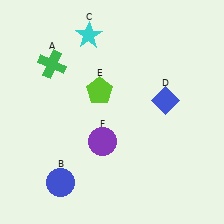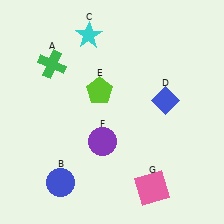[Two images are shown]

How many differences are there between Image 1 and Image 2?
There is 1 difference between the two images.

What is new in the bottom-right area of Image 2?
A pink square (G) was added in the bottom-right area of Image 2.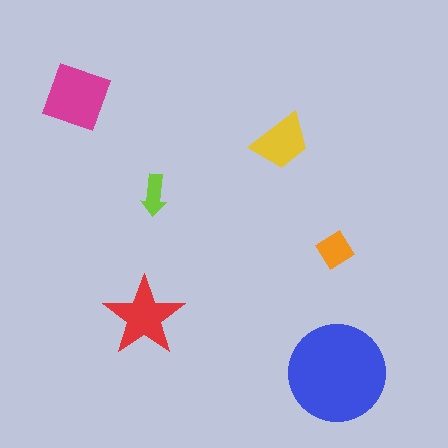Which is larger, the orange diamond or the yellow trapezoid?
The yellow trapezoid.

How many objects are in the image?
There are 6 objects in the image.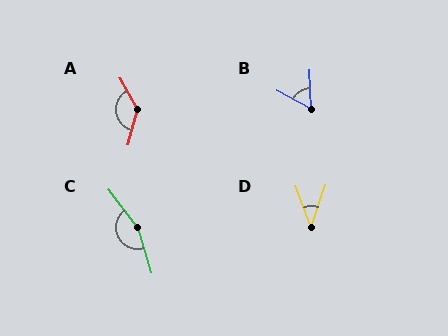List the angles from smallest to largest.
D (39°), B (60°), A (135°), C (159°).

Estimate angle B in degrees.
Approximately 60 degrees.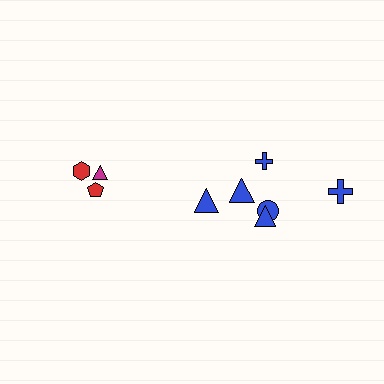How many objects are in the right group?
There are 6 objects.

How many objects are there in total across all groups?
There are 9 objects.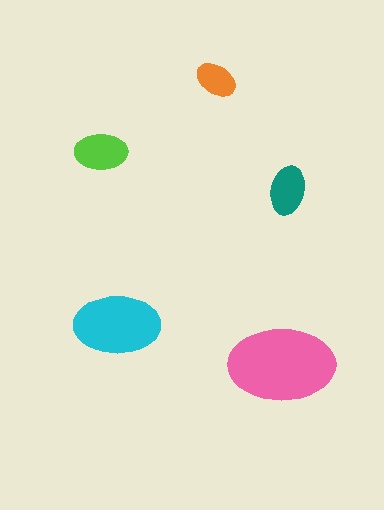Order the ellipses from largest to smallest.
the pink one, the cyan one, the lime one, the teal one, the orange one.